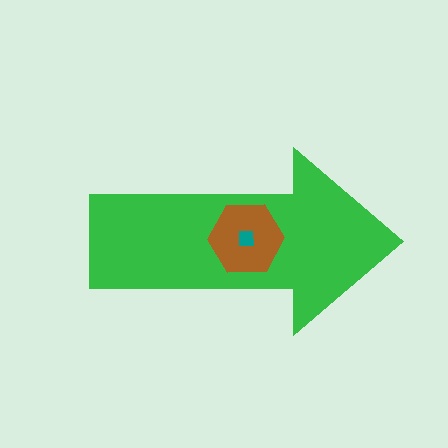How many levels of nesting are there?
3.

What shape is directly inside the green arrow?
The brown hexagon.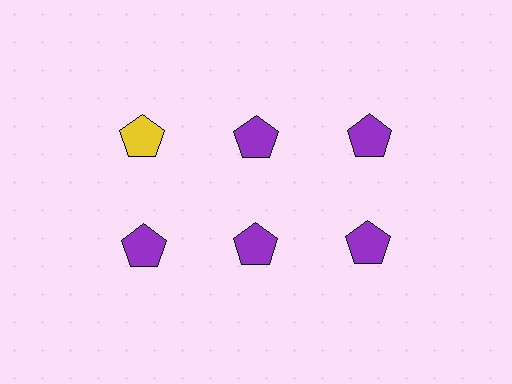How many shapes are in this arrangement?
There are 6 shapes arranged in a grid pattern.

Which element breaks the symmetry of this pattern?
The yellow pentagon in the top row, leftmost column breaks the symmetry. All other shapes are purple pentagons.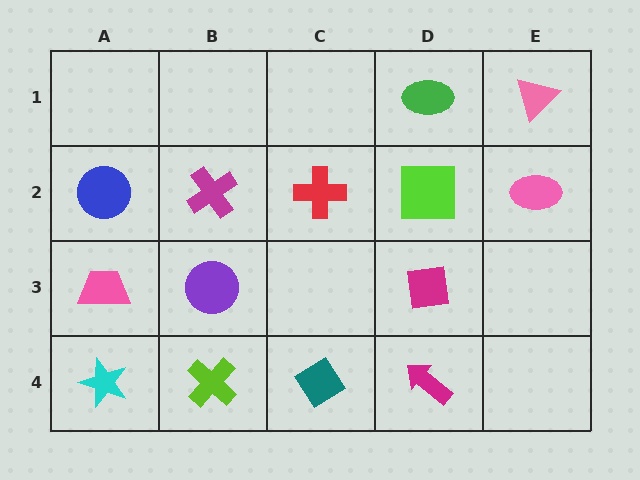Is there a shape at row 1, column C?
No, that cell is empty.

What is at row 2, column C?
A red cross.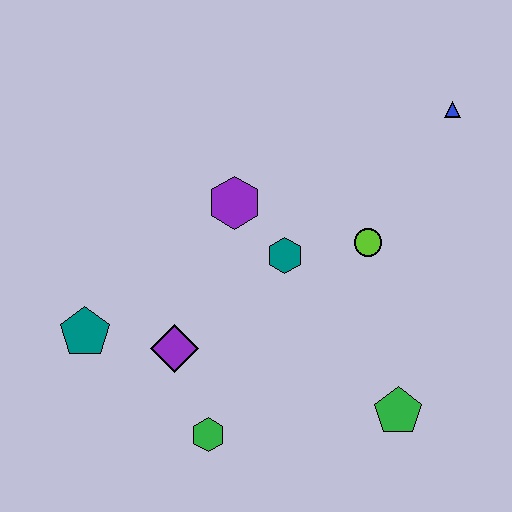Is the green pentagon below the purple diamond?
Yes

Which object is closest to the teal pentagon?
The purple diamond is closest to the teal pentagon.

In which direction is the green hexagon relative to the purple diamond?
The green hexagon is below the purple diamond.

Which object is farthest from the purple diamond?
The blue triangle is farthest from the purple diamond.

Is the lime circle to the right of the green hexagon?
Yes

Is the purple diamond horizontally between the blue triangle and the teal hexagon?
No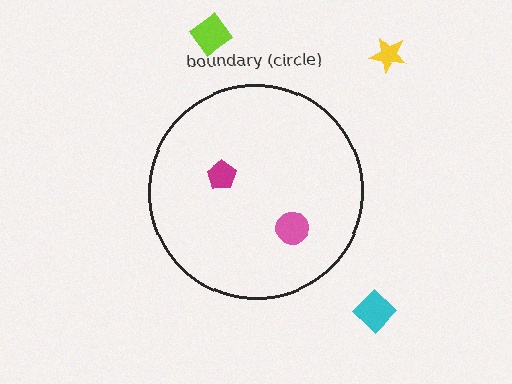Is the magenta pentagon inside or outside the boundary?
Inside.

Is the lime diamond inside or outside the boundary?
Outside.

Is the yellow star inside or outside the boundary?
Outside.